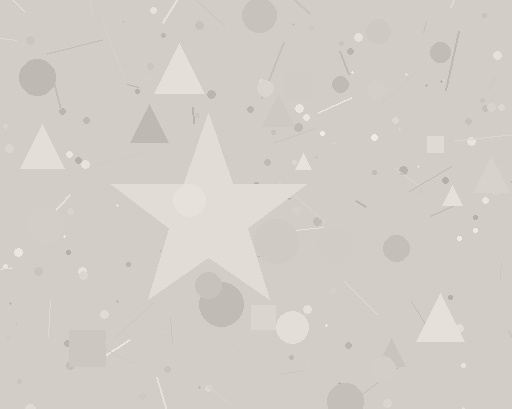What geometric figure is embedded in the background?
A star is embedded in the background.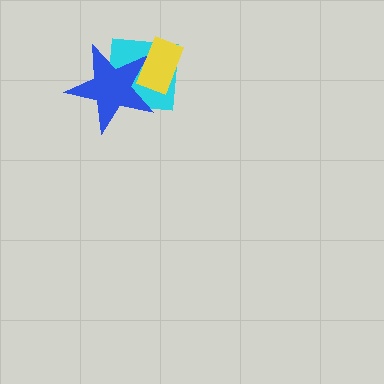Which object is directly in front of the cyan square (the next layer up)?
The blue star is directly in front of the cyan square.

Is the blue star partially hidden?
Yes, it is partially covered by another shape.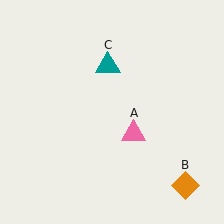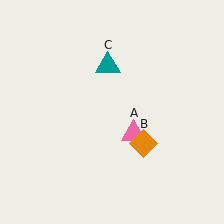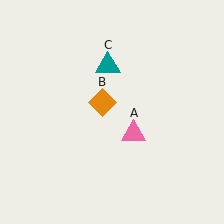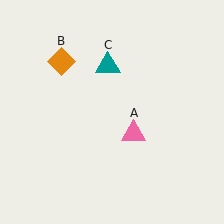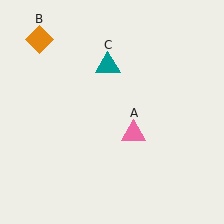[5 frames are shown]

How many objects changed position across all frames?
1 object changed position: orange diamond (object B).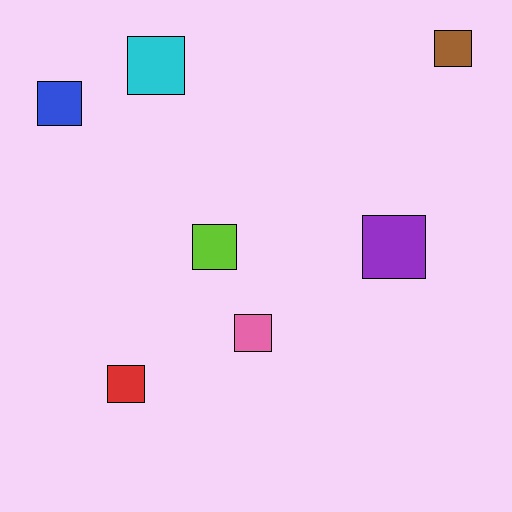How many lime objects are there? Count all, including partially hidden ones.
There is 1 lime object.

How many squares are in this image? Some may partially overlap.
There are 7 squares.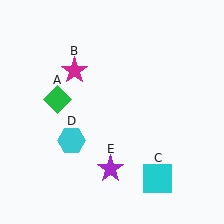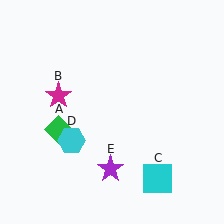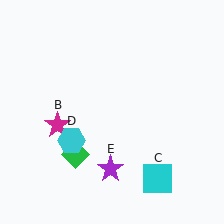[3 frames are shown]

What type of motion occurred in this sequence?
The green diamond (object A), magenta star (object B) rotated counterclockwise around the center of the scene.